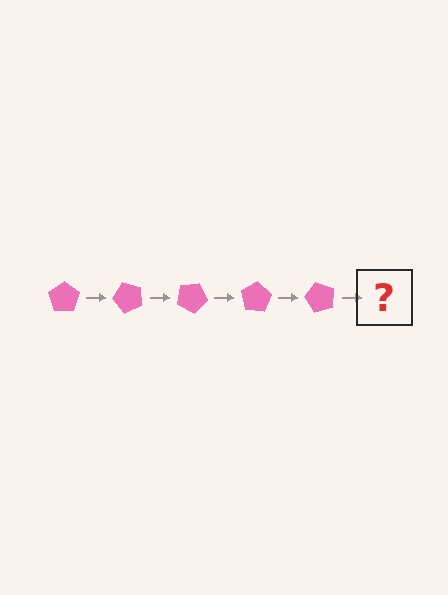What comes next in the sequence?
The next element should be a pink pentagon rotated 250 degrees.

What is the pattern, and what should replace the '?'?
The pattern is that the pentagon rotates 50 degrees each step. The '?' should be a pink pentagon rotated 250 degrees.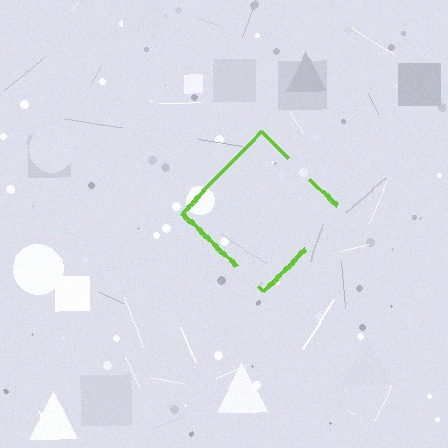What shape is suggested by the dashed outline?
The dashed outline suggests a diamond.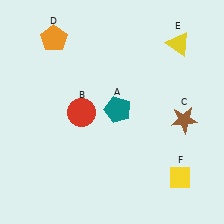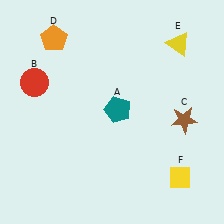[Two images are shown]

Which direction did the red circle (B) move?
The red circle (B) moved left.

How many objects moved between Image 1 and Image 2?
1 object moved between the two images.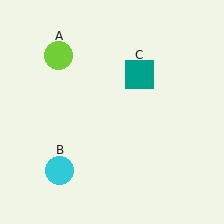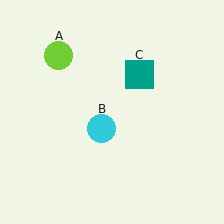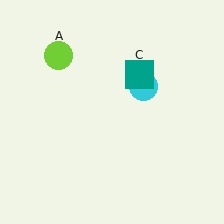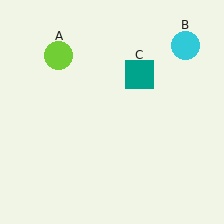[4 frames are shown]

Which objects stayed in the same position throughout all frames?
Lime circle (object A) and teal square (object C) remained stationary.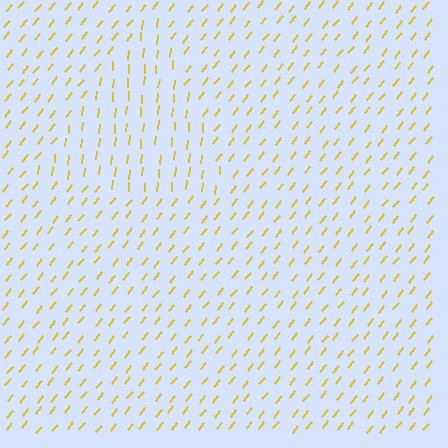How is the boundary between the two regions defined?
The boundary is defined purely by a change in line orientation (approximately 34 degrees difference). All lines are the same color and thickness.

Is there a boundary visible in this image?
Yes, there is a texture boundary formed by a change in line orientation.